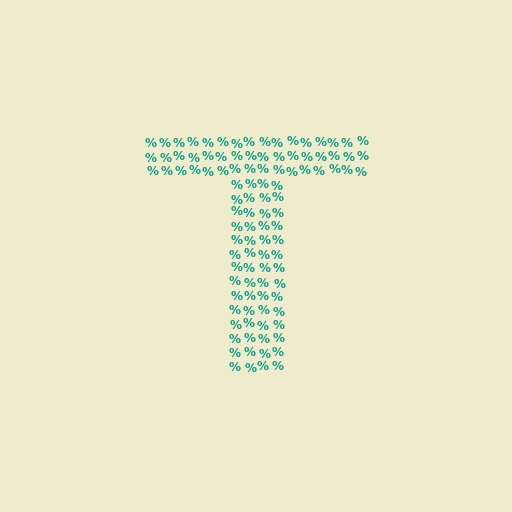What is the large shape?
The large shape is the letter T.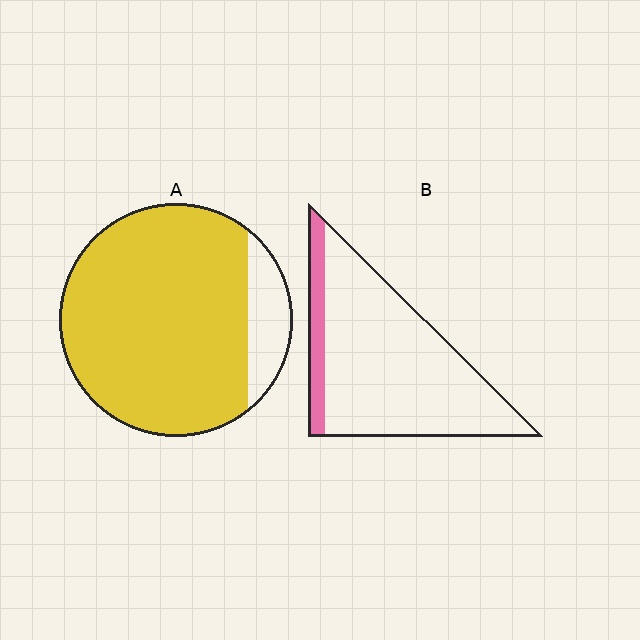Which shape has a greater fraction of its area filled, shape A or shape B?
Shape A.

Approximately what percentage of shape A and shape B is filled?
A is approximately 85% and B is approximately 15%.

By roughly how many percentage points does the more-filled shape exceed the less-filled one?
By roughly 75 percentage points (A over B).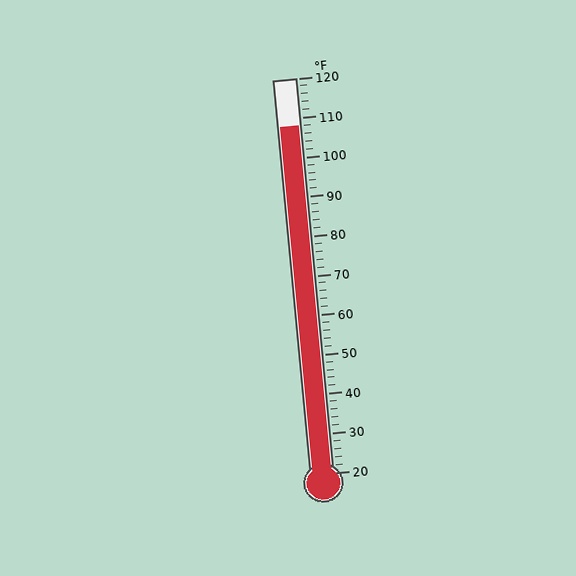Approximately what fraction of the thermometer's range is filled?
The thermometer is filled to approximately 90% of its range.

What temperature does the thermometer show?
The thermometer shows approximately 108°F.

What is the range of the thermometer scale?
The thermometer scale ranges from 20°F to 120°F.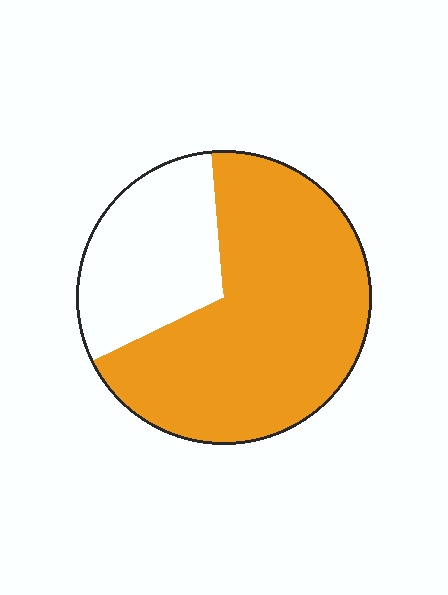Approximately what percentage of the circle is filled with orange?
Approximately 70%.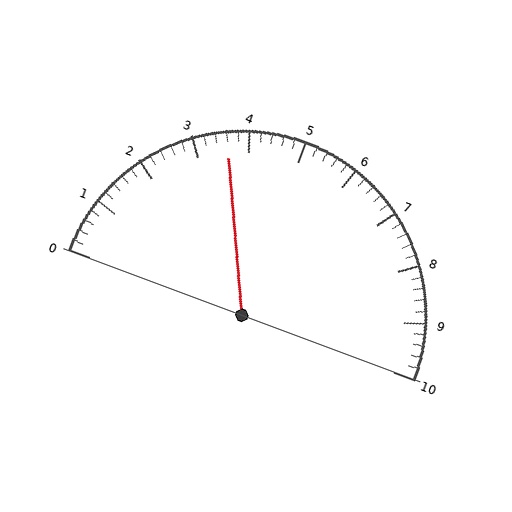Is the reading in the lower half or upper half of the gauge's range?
The reading is in the lower half of the range (0 to 10).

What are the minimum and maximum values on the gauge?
The gauge ranges from 0 to 10.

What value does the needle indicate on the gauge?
The needle indicates approximately 3.6.